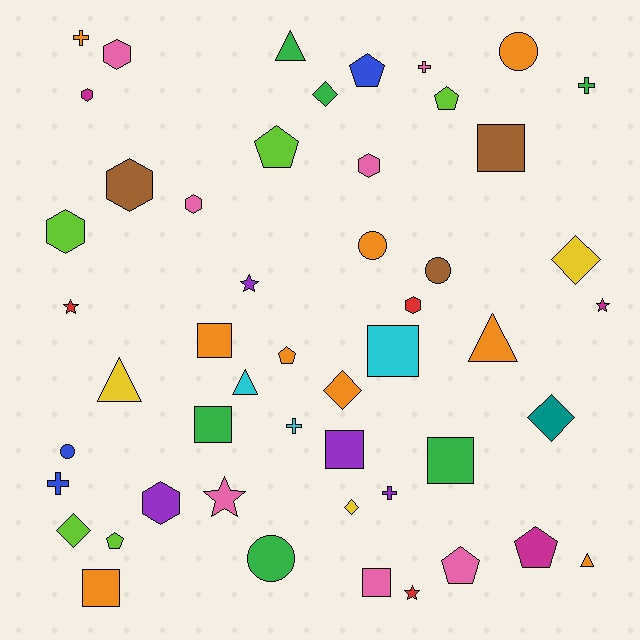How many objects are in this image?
There are 50 objects.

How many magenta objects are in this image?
There are 3 magenta objects.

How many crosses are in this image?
There are 6 crosses.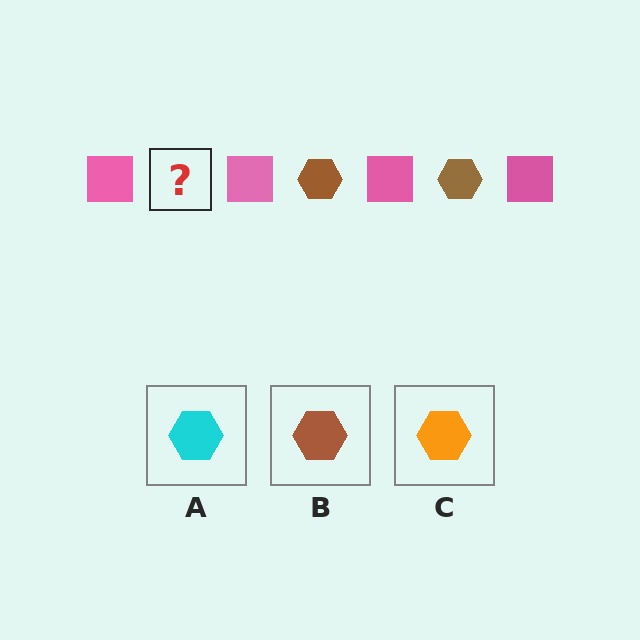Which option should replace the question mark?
Option B.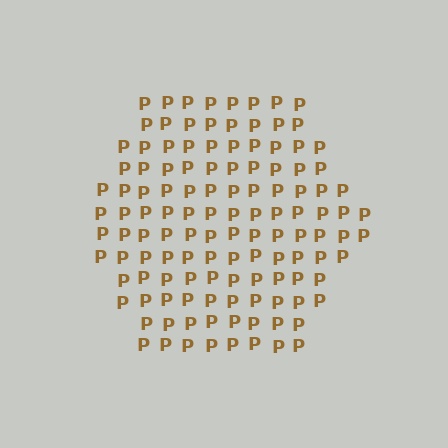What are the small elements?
The small elements are letter P's.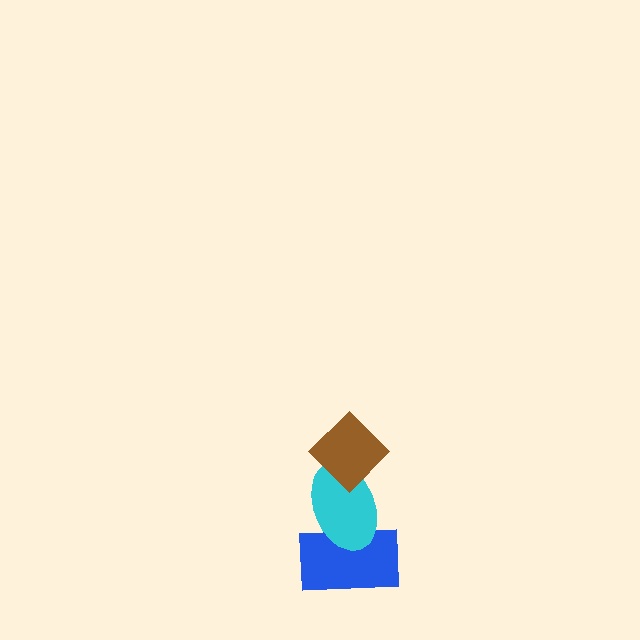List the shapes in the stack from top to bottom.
From top to bottom: the brown diamond, the cyan ellipse, the blue rectangle.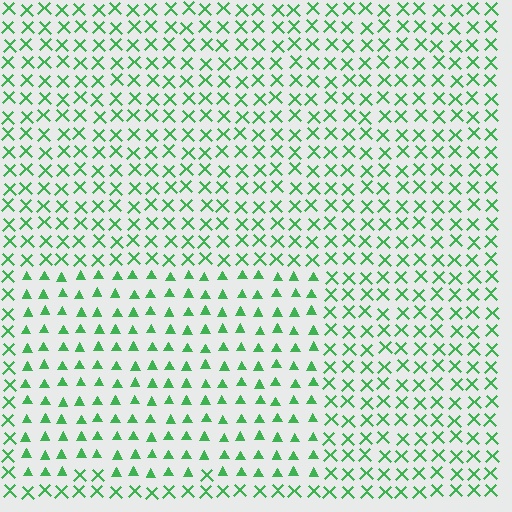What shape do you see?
I see a rectangle.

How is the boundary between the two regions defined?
The boundary is defined by a change in element shape: triangles inside vs. X marks outside. All elements share the same color and spacing.